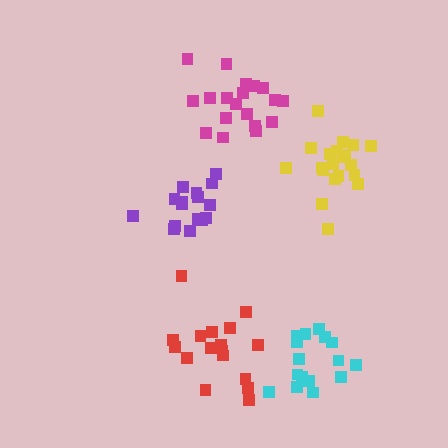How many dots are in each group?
Group 1: 16 dots, Group 2: 17 dots, Group 3: 20 dots, Group 4: 16 dots, Group 5: 19 dots (88 total).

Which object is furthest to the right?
The yellow cluster is rightmost.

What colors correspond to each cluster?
The clusters are colored: purple, red, yellow, cyan, magenta.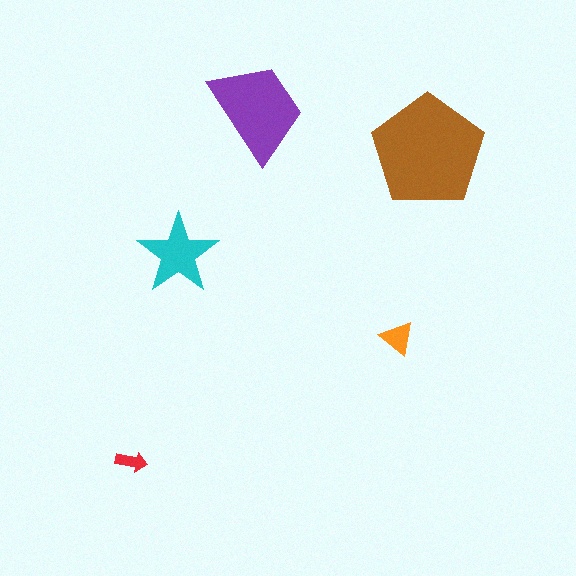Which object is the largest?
The brown pentagon.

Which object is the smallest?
The red arrow.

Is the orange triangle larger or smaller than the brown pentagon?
Smaller.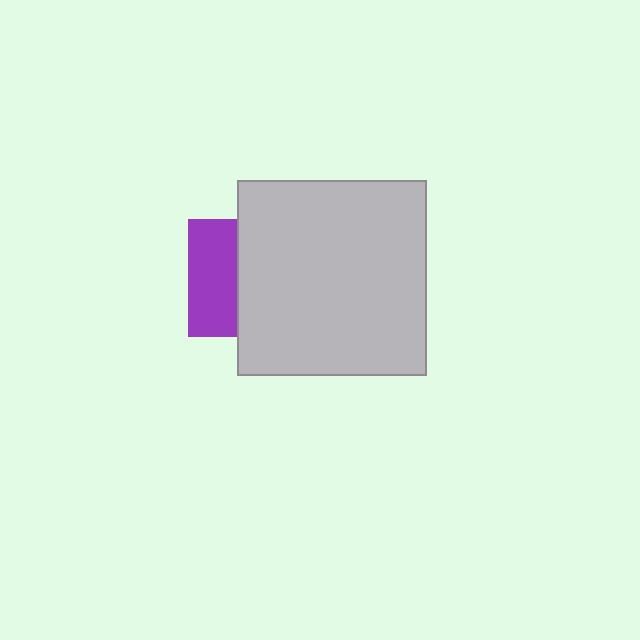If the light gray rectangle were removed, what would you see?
You would see the complete purple square.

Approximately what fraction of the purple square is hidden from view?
Roughly 58% of the purple square is hidden behind the light gray rectangle.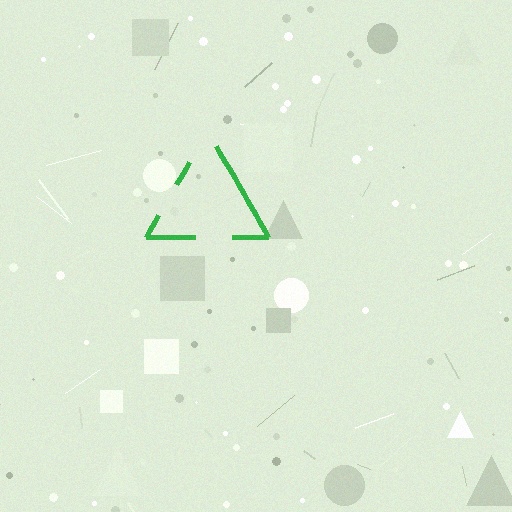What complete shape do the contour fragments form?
The contour fragments form a triangle.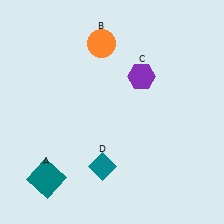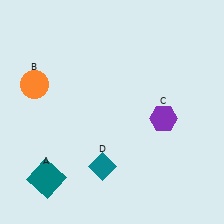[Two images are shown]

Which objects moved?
The objects that moved are: the orange circle (B), the purple hexagon (C).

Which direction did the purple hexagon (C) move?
The purple hexagon (C) moved down.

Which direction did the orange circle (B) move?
The orange circle (B) moved left.